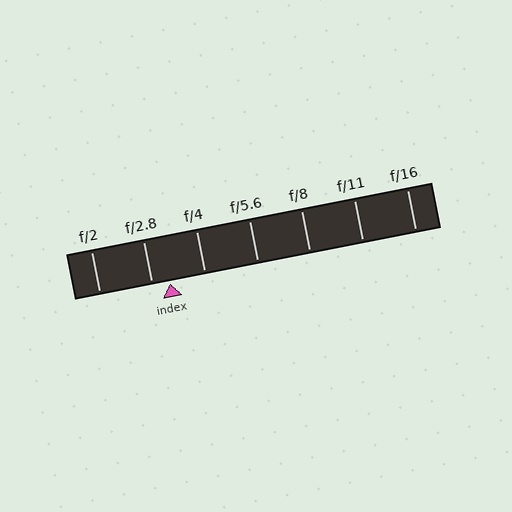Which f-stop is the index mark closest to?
The index mark is closest to f/2.8.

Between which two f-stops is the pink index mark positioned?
The index mark is between f/2.8 and f/4.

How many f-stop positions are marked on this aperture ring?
There are 7 f-stop positions marked.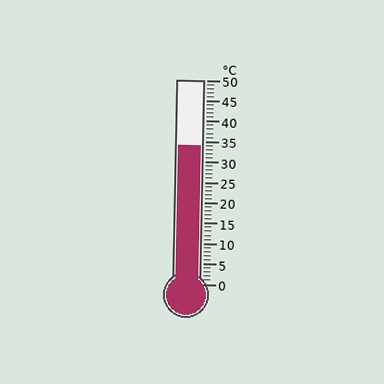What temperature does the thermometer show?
The thermometer shows approximately 34°C.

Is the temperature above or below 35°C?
The temperature is below 35°C.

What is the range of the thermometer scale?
The thermometer scale ranges from 0°C to 50°C.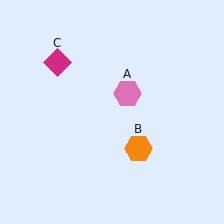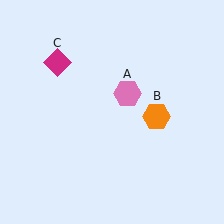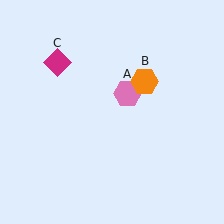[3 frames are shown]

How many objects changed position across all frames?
1 object changed position: orange hexagon (object B).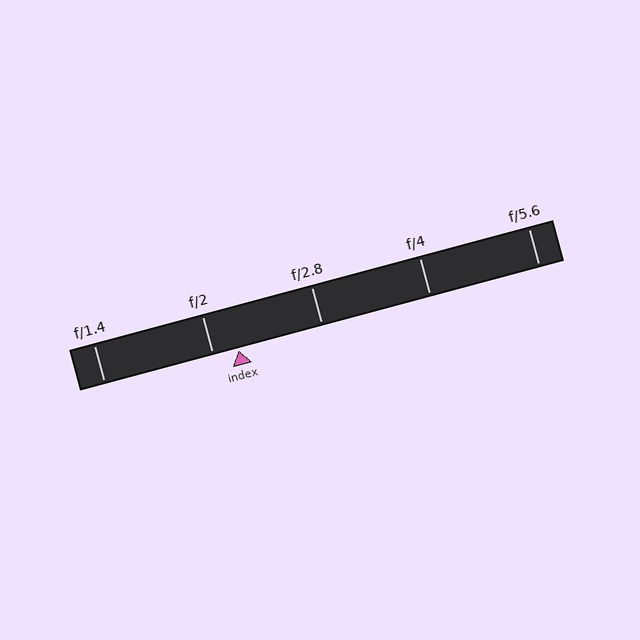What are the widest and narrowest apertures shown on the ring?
The widest aperture shown is f/1.4 and the narrowest is f/5.6.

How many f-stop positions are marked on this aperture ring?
There are 5 f-stop positions marked.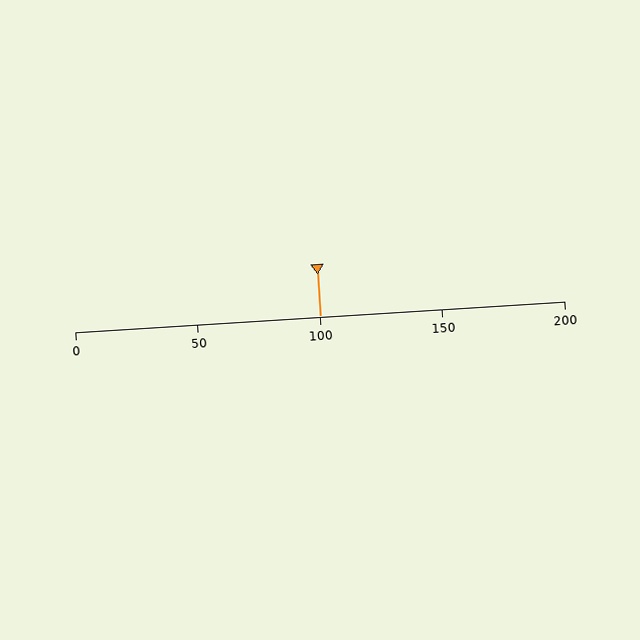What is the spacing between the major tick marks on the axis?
The major ticks are spaced 50 apart.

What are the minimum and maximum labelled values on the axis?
The axis runs from 0 to 200.